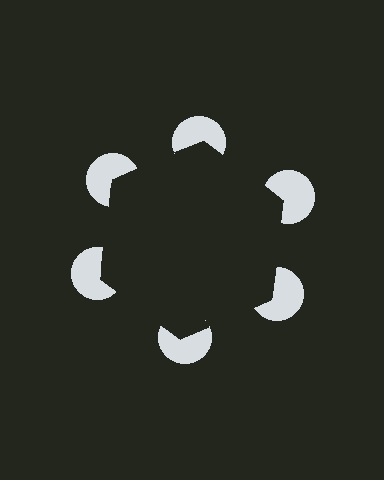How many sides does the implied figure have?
6 sides.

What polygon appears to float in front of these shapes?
An illusory hexagon — its edges are inferred from the aligned wedge cuts in the pac-man discs, not physically drawn.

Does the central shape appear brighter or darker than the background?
It typically appears slightly darker than the background, even though no actual brightness change is drawn.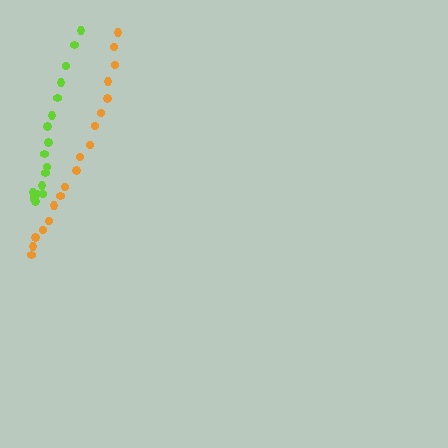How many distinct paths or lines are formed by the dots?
There are 2 distinct paths.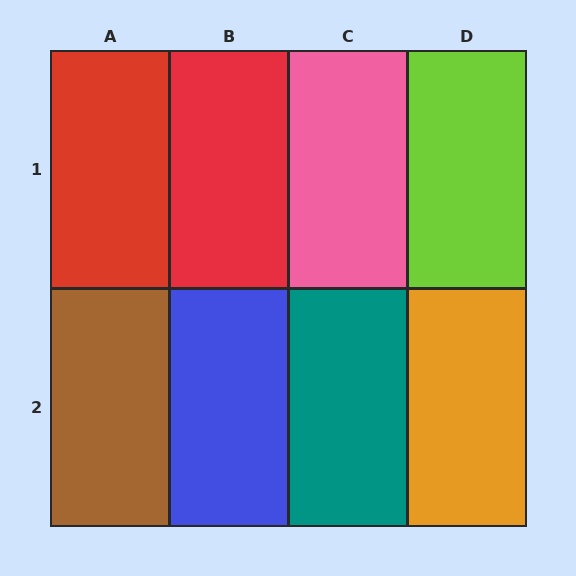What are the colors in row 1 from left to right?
Red, red, pink, lime.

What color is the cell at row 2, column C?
Teal.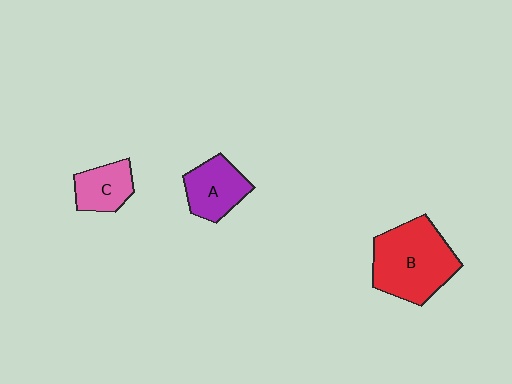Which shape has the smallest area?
Shape C (pink).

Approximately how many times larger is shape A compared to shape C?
Approximately 1.2 times.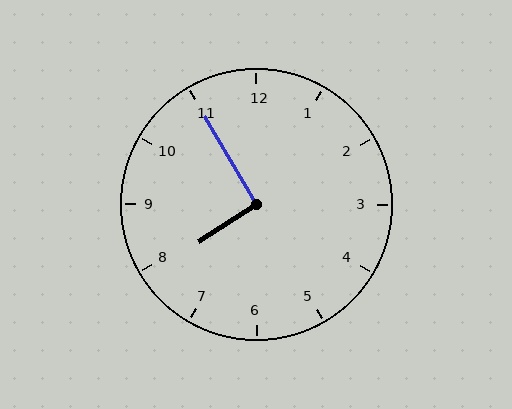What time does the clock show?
7:55.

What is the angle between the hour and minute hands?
Approximately 92 degrees.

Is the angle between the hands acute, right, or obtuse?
It is right.